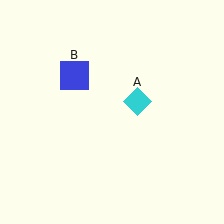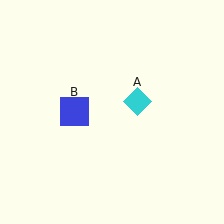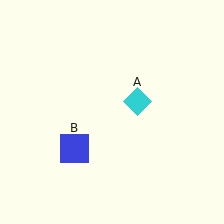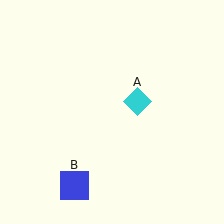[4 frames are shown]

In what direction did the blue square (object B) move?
The blue square (object B) moved down.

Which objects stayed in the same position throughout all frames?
Cyan diamond (object A) remained stationary.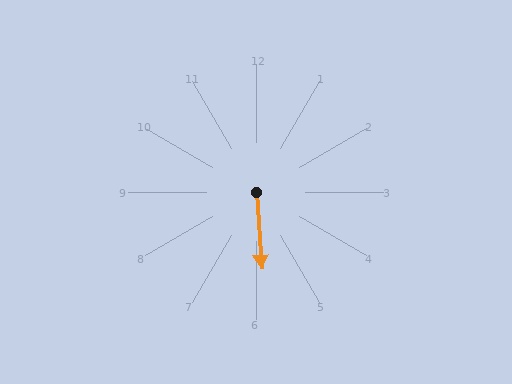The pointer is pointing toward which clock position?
Roughly 6 o'clock.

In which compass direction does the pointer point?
South.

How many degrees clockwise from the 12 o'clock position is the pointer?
Approximately 176 degrees.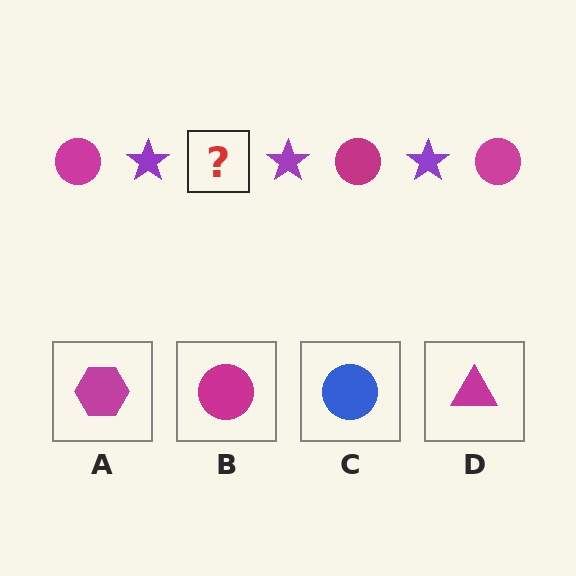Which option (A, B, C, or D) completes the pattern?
B.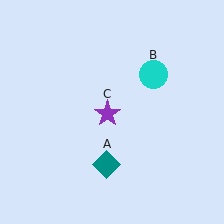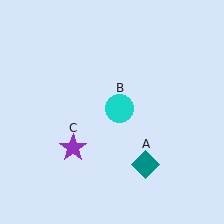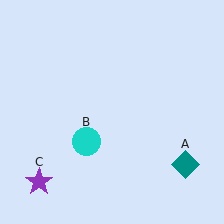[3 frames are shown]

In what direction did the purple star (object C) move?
The purple star (object C) moved down and to the left.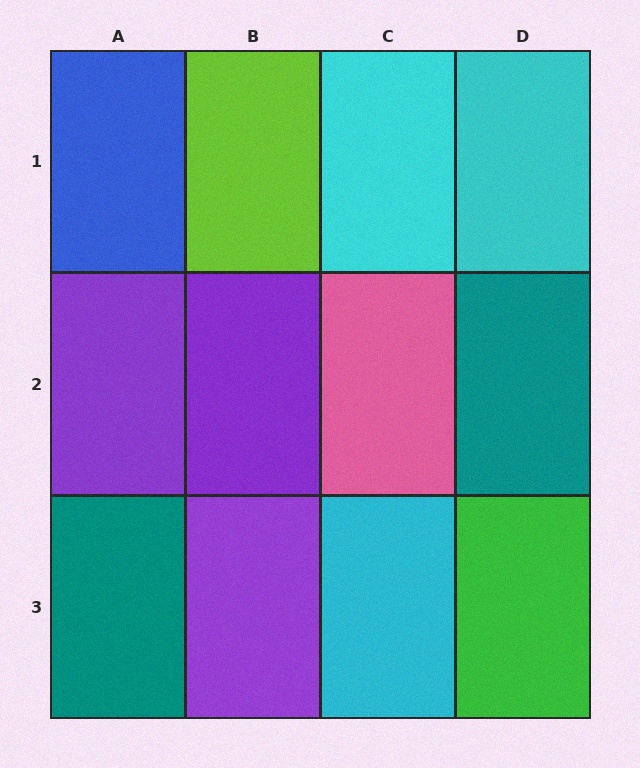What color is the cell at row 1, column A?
Blue.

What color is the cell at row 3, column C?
Cyan.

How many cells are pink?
1 cell is pink.